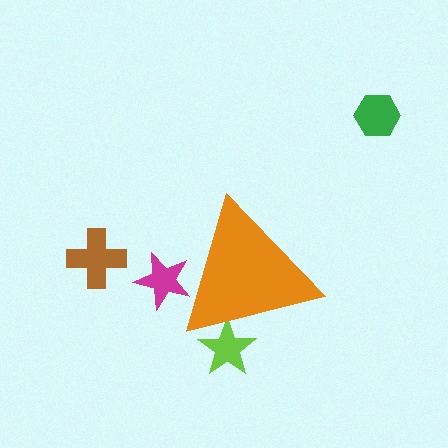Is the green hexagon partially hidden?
No, the green hexagon is fully visible.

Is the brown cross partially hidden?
No, the brown cross is fully visible.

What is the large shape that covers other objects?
An orange triangle.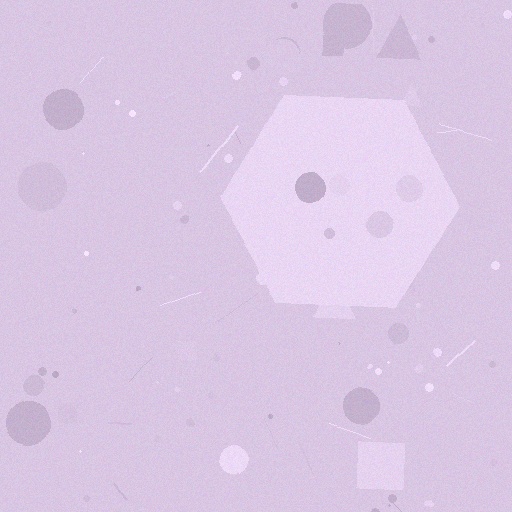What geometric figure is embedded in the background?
A hexagon is embedded in the background.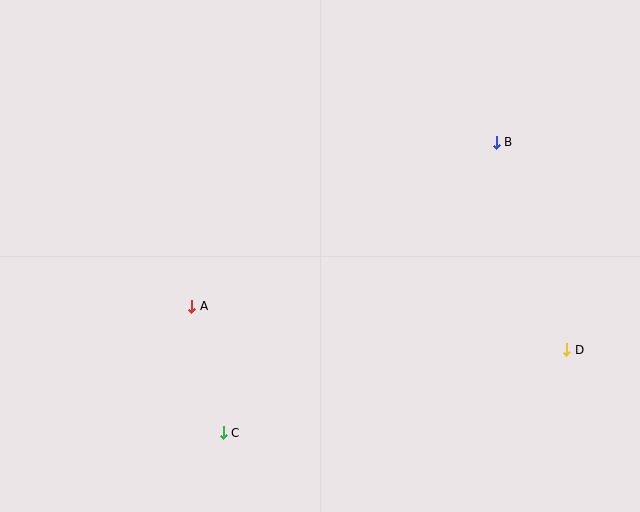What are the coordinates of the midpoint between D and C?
The midpoint between D and C is at (395, 391).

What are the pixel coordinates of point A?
Point A is at (192, 306).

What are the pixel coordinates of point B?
Point B is at (496, 142).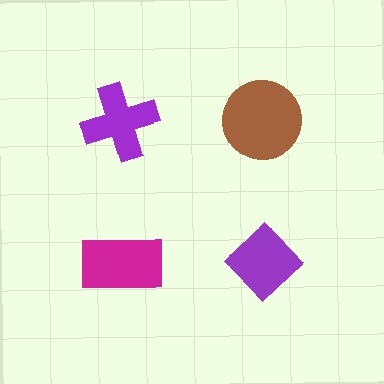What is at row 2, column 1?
A magenta rectangle.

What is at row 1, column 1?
A purple cross.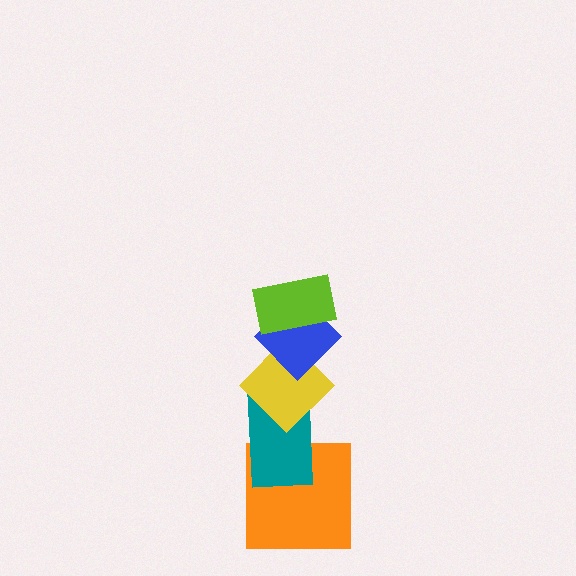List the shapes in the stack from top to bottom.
From top to bottom: the lime rectangle, the blue diamond, the yellow diamond, the teal rectangle, the orange square.